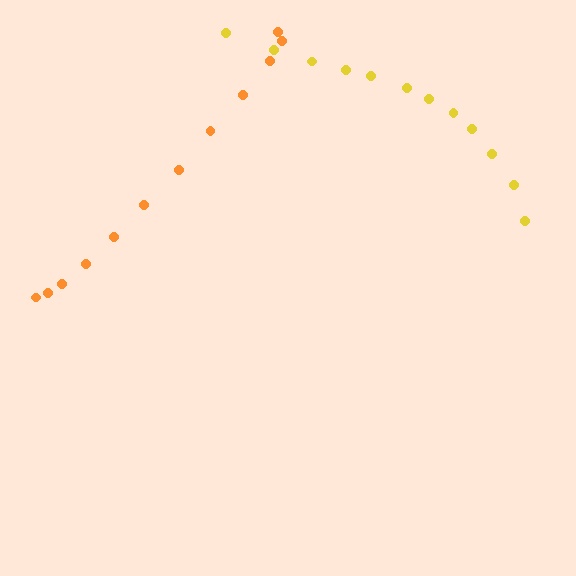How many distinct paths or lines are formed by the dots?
There are 2 distinct paths.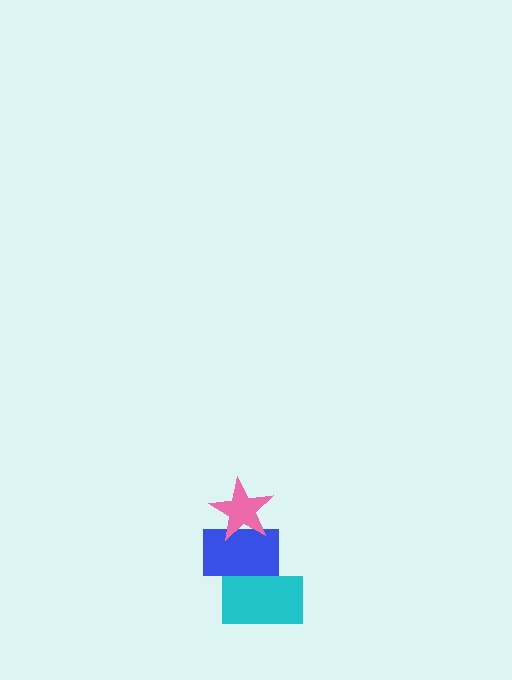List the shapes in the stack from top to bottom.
From top to bottom: the pink star, the blue rectangle, the cyan rectangle.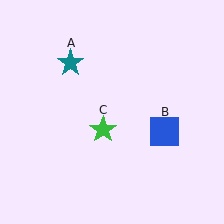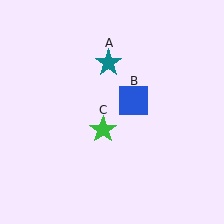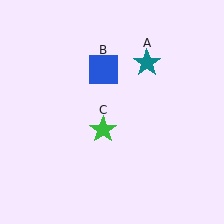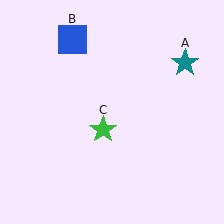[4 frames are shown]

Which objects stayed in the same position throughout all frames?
Green star (object C) remained stationary.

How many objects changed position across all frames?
2 objects changed position: teal star (object A), blue square (object B).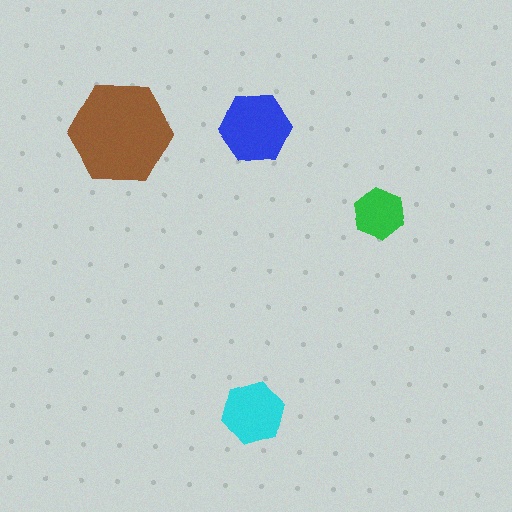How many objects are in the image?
There are 4 objects in the image.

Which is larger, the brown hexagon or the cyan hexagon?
The brown one.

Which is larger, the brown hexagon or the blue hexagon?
The brown one.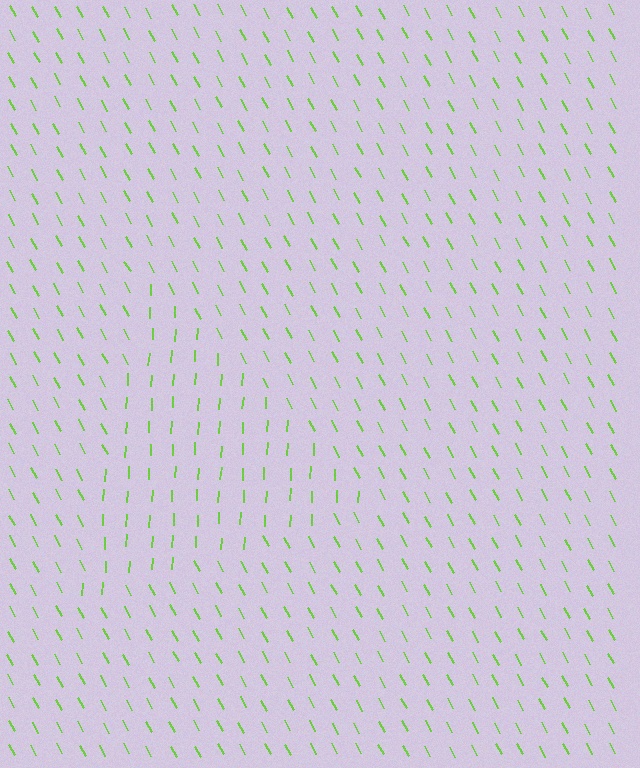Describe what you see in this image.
The image is filled with small lime line segments. A triangle region in the image has lines oriented differently from the surrounding lines, creating a visible texture boundary.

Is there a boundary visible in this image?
Yes, there is a texture boundary formed by a change in line orientation.